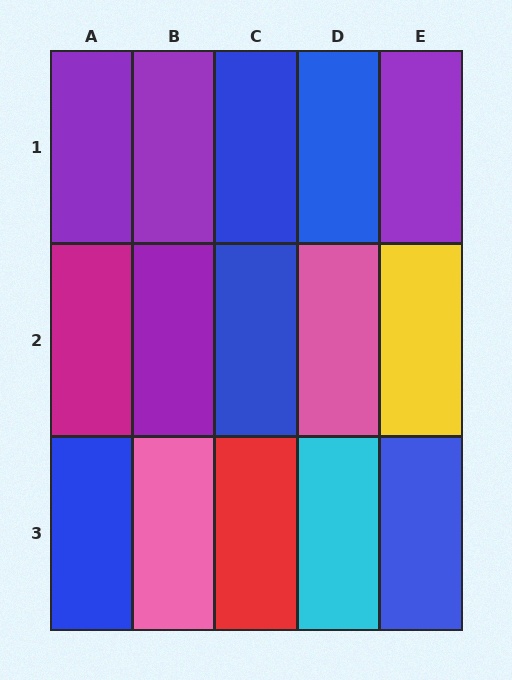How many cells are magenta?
1 cell is magenta.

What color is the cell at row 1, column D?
Blue.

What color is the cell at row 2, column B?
Purple.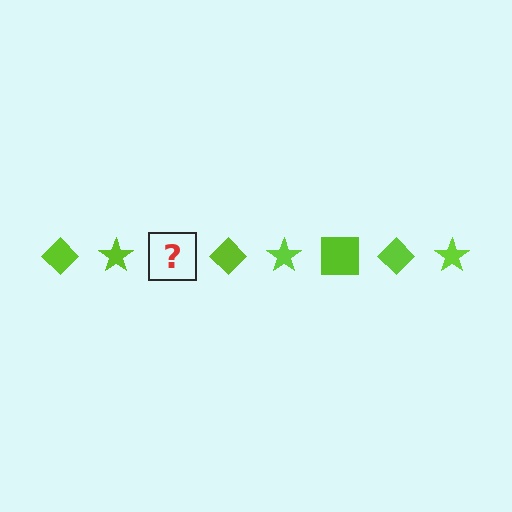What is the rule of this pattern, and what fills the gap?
The rule is that the pattern cycles through diamond, star, square shapes in lime. The gap should be filled with a lime square.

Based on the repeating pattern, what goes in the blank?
The blank should be a lime square.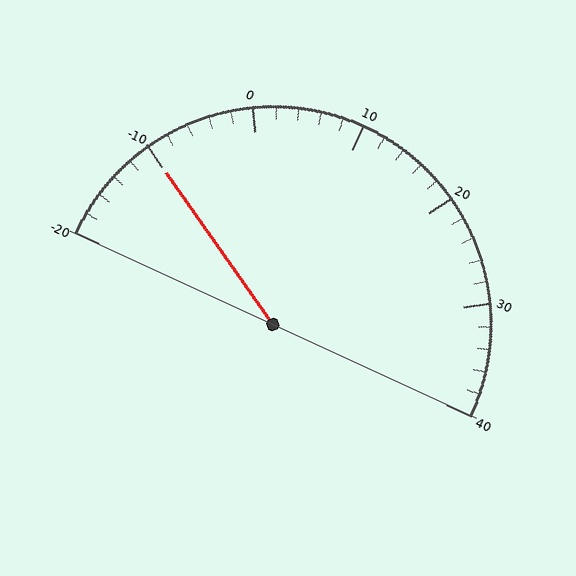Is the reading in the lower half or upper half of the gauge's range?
The reading is in the lower half of the range (-20 to 40).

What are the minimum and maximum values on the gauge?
The gauge ranges from -20 to 40.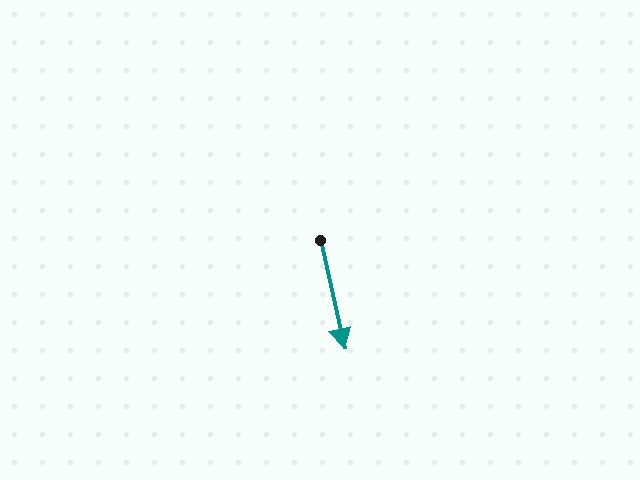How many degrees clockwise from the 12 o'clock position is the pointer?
Approximately 167 degrees.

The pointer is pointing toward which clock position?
Roughly 6 o'clock.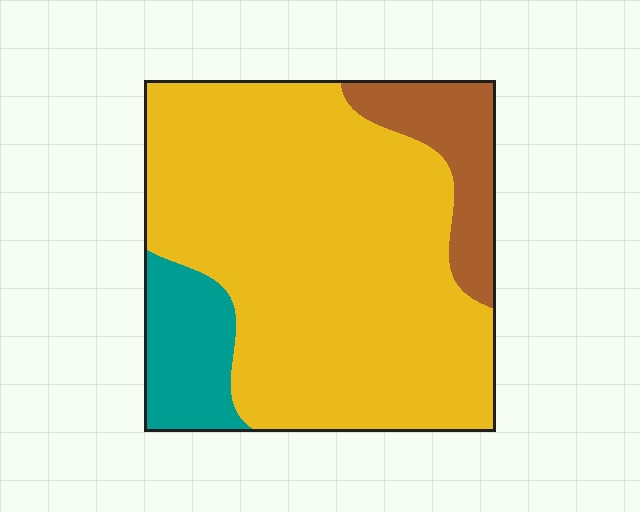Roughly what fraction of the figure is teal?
Teal takes up about one eighth (1/8) of the figure.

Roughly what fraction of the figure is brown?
Brown takes up less than a sixth of the figure.